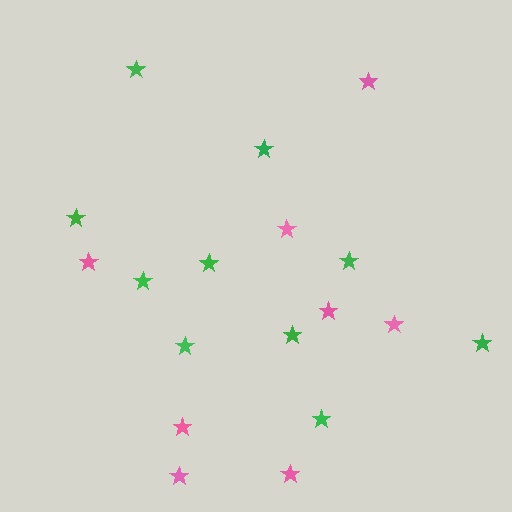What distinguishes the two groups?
There are 2 groups: one group of green stars (10) and one group of pink stars (8).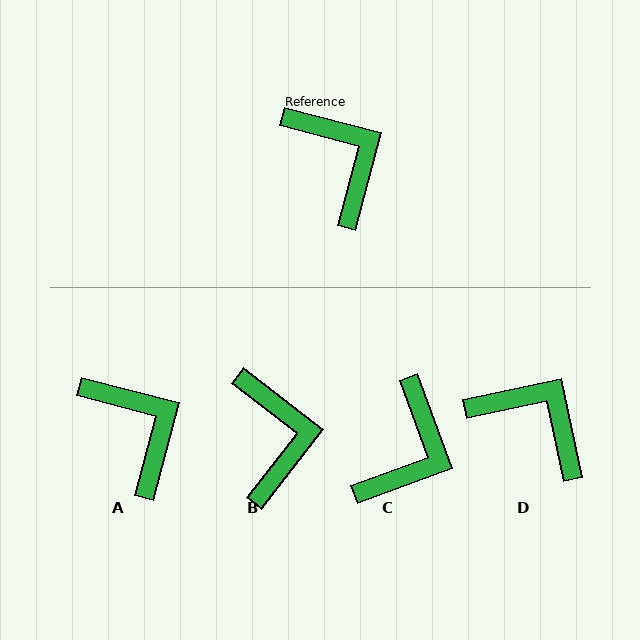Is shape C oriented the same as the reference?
No, it is off by about 55 degrees.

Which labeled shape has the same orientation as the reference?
A.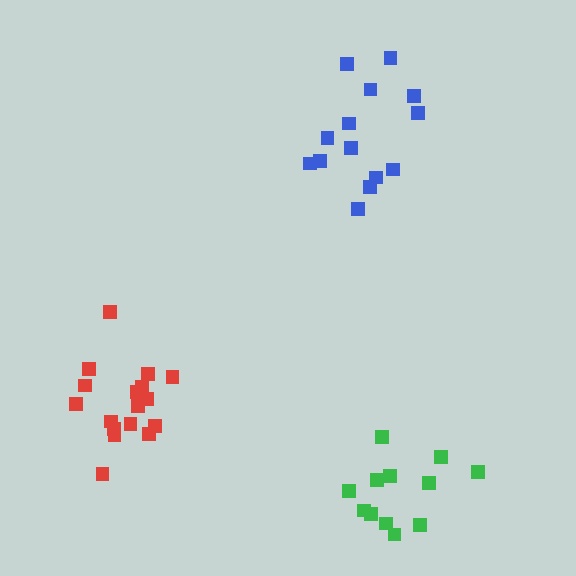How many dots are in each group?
Group 1: 12 dots, Group 2: 14 dots, Group 3: 17 dots (43 total).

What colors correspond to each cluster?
The clusters are colored: green, blue, red.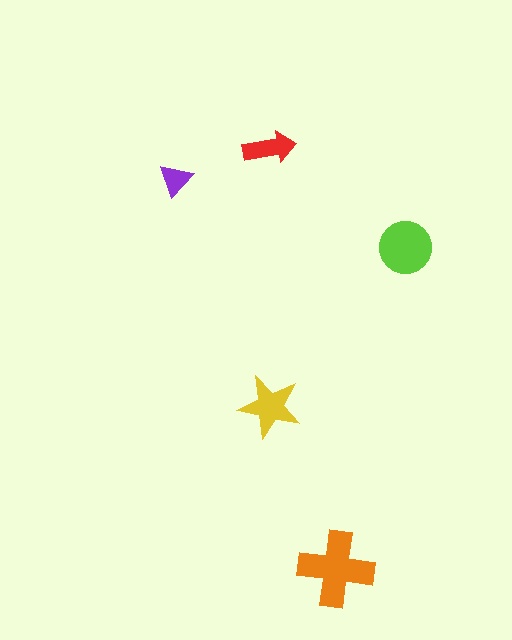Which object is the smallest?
The purple triangle.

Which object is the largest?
The orange cross.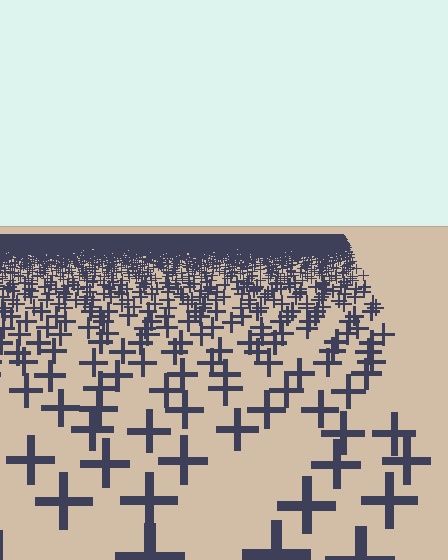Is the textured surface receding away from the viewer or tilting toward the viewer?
The surface is receding away from the viewer. Texture elements get smaller and denser toward the top.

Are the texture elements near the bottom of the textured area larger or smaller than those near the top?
Larger. Near the bottom, elements are closer to the viewer and appear at a bigger on-screen size.